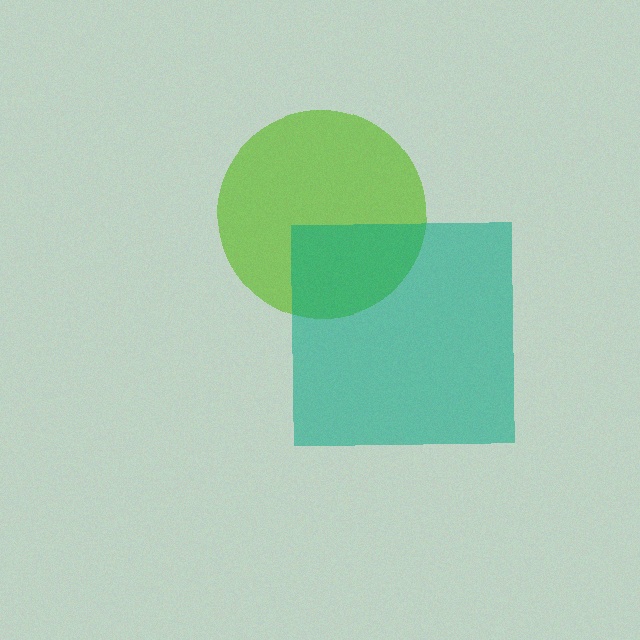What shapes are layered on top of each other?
The layered shapes are: a lime circle, a teal square.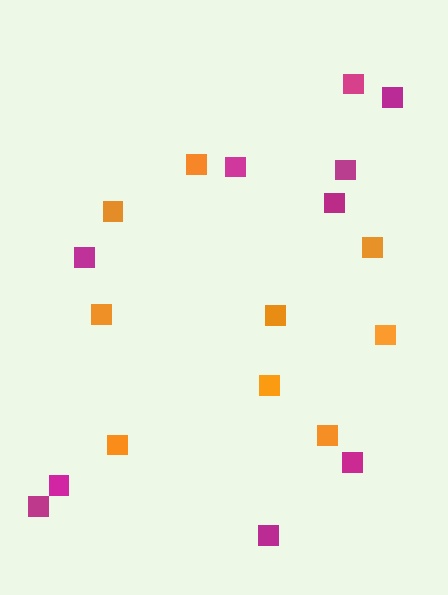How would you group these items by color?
There are 2 groups: one group of magenta squares (10) and one group of orange squares (9).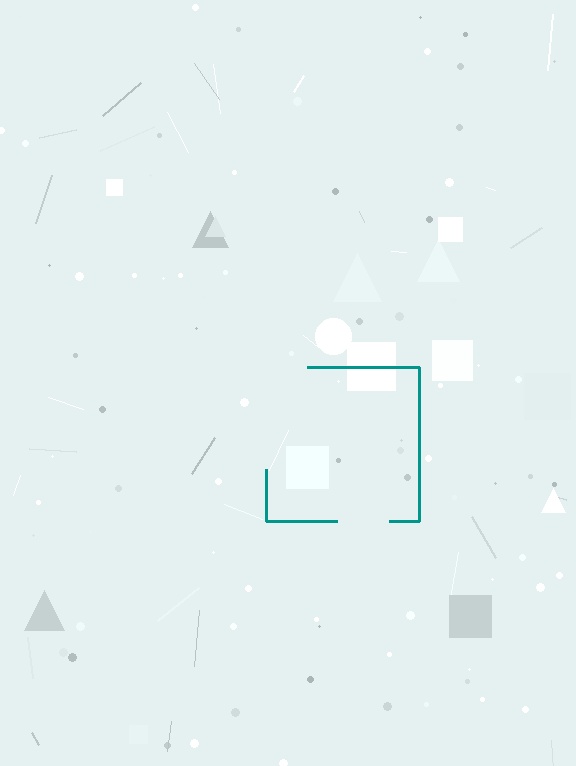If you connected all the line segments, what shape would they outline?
They would outline a square.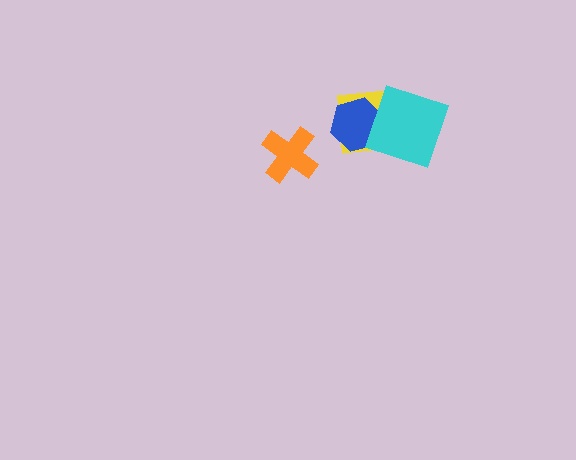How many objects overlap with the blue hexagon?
2 objects overlap with the blue hexagon.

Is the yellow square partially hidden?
Yes, it is partially covered by another shape.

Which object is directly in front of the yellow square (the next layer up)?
The blue hexagon is directly in front of the yellow square.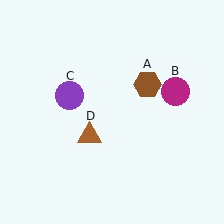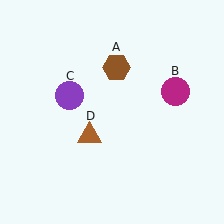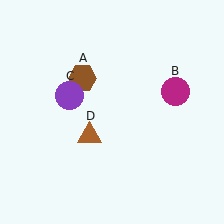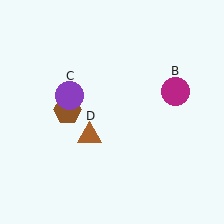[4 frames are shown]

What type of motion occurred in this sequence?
The brown hexagon (object A) rotated counterclockwise around the center of the scene.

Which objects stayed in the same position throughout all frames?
Magenta circle (object B) and purple circle (object C) and brown triangle (object D) remained stationary.